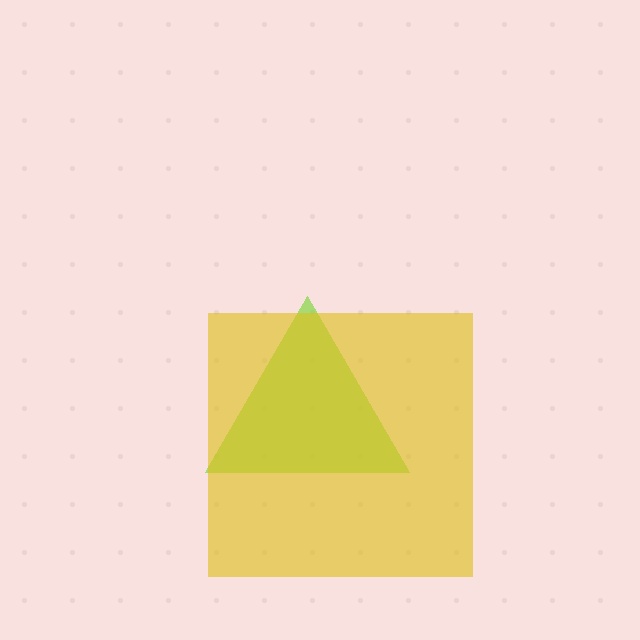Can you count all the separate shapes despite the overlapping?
Yes, there are 2 separate shapes.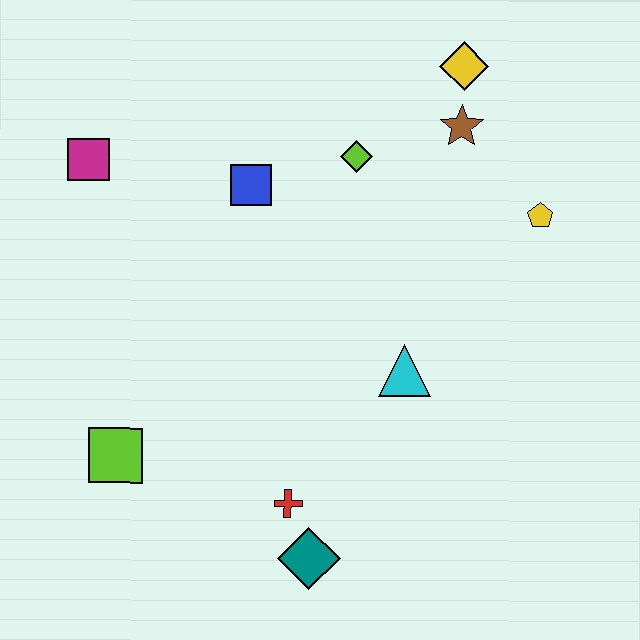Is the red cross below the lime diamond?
Yes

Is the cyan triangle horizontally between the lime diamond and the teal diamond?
No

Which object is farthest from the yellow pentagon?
The lime square is farthest from the yellow pentagon.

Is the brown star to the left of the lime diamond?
No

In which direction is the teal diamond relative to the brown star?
The teal diamond is below the brown star.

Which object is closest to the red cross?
The teal diamond is closest to the red cross.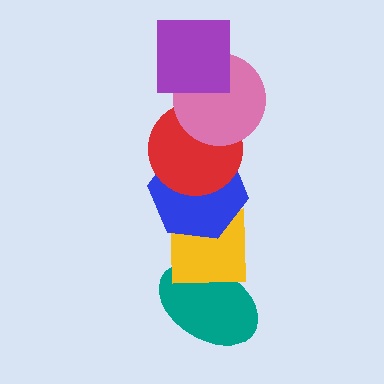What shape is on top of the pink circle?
The purple square is on top of the pink circle.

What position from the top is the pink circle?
The pink circle is 2nd from the top.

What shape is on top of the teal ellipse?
The yellow square is on top of the teal ellipse.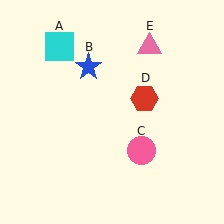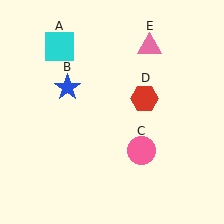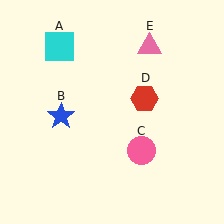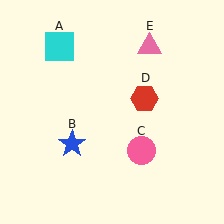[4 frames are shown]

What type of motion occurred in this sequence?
The blue star (object B) rotated counterclockwise around the center of the scene.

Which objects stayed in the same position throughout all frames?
Cyan square (object A) and pink circle (object C) and red hexagon (object D) and pink triangle (object E) remained stationary.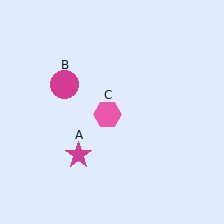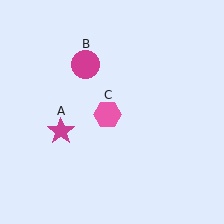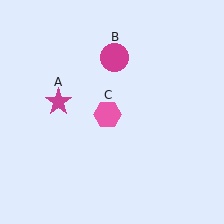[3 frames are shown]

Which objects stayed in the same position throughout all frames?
Pink hexagon (object C) remained stationary.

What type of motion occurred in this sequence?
The magenta star (object A), magenta circle (object B) rotated clockwise around the center of the scene.